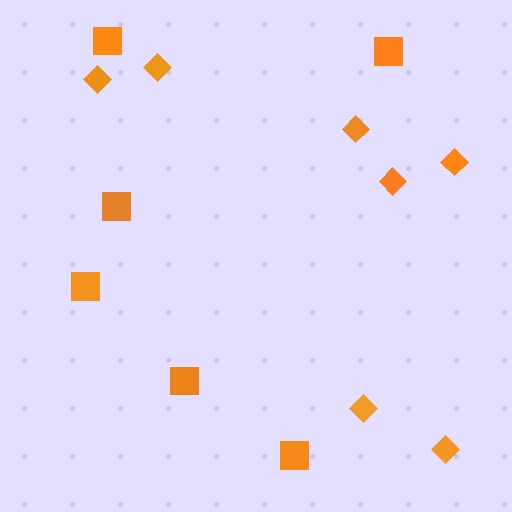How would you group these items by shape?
There are 2 groups: one group of diamonds (7) and one group of squares (6).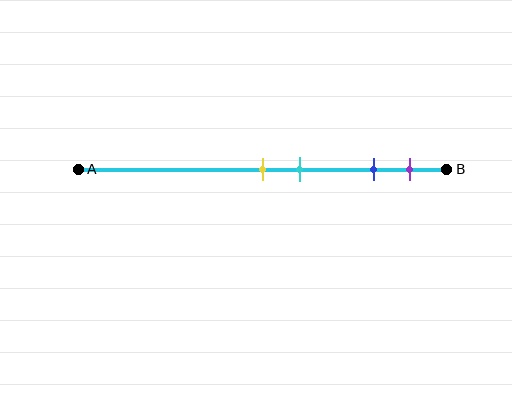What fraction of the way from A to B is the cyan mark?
The cyan mark is approximately 60% (0.6) of the way from A to B.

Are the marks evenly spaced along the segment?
No, the marks are not evenly spaced.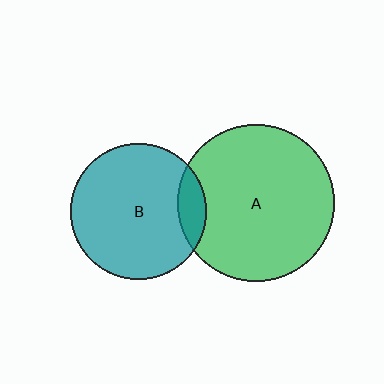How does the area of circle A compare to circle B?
Approximately 1.3 times.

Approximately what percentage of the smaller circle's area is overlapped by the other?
Approximately 10%.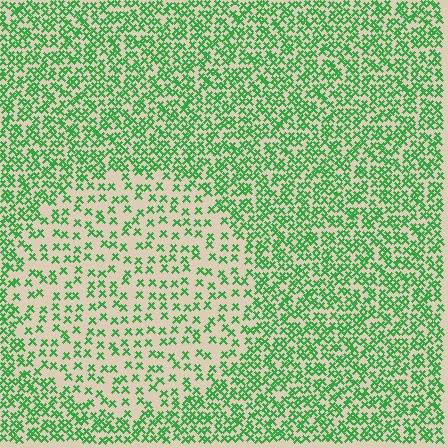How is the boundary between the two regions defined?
The boundary is defined by a change in element density (approximately 2.2x ratio). All elements are the same color, size, and shape.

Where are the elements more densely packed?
The elements are more densely packed outside the circle boundary.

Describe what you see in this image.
The image contains small green elements arranged at two different densities. A circle-shaped region is visible where the elements are less densely packed than the surrounding area.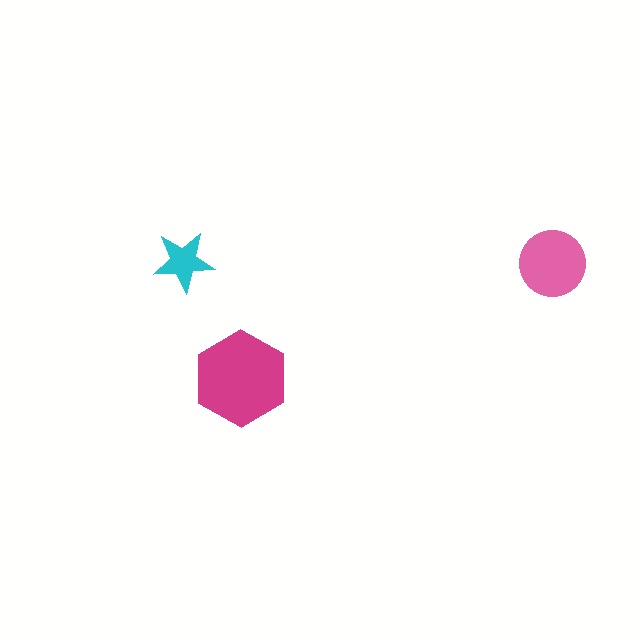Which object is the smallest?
The cyan star.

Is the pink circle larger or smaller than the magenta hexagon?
Smaller.